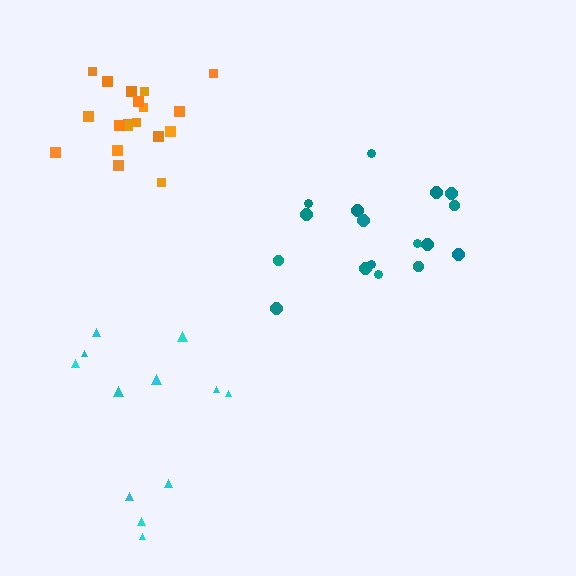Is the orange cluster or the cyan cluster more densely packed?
Orange.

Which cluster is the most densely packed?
Orange.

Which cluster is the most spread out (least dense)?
Cyan.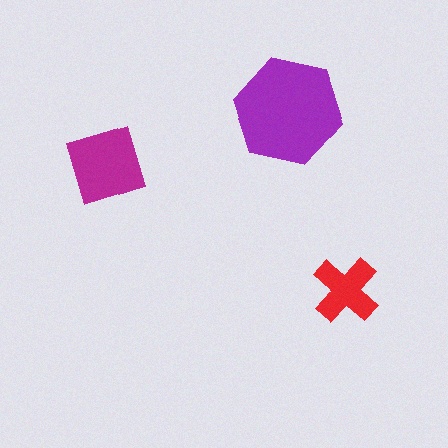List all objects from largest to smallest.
The purple hexagon, the magenta diamond, the red cross.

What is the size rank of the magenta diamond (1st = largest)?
2nd.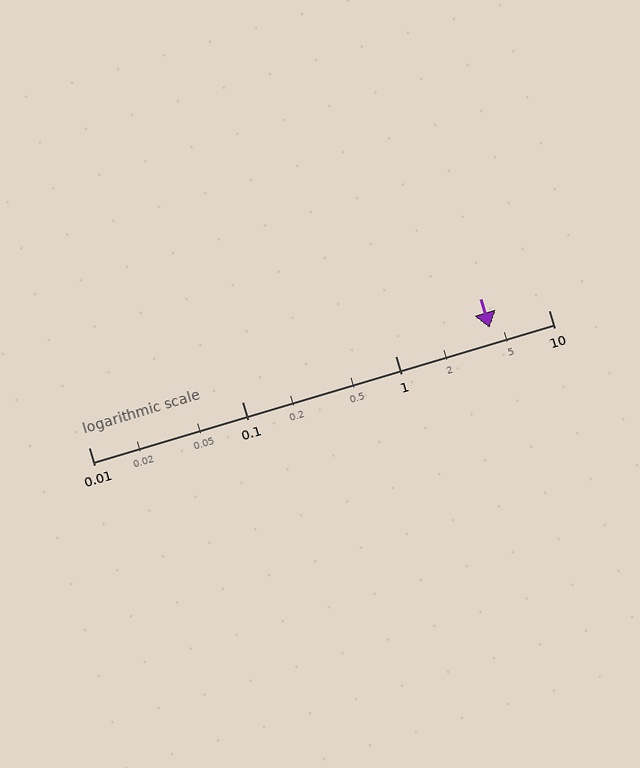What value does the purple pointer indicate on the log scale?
The pointer indicates approximately 4.1.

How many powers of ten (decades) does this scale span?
The scale spans 3 decades, from 0.01 to 10.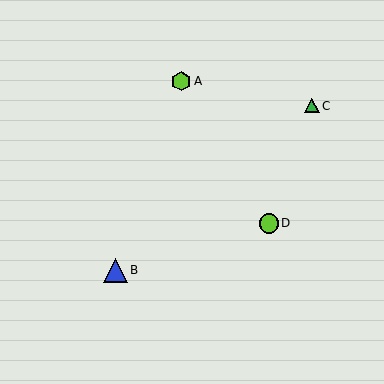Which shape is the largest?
The blue triangle (labeled B) is the largest.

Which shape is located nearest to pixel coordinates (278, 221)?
The lime circle (labeled D) at (269, 223) is nearest to that location.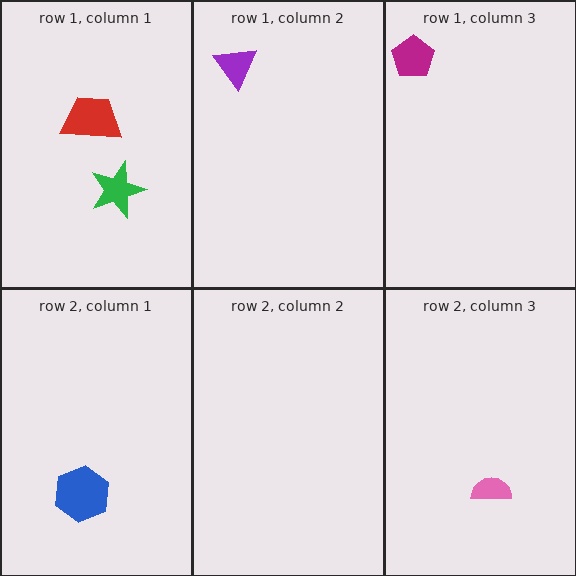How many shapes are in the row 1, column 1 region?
2.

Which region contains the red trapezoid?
The row 1, column 1 region.